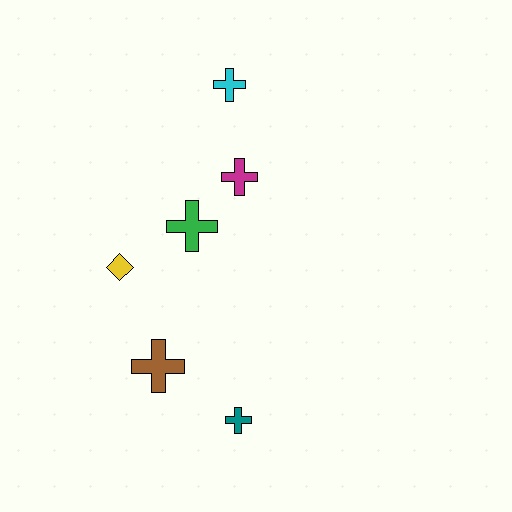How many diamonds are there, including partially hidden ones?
There is 1 diamond.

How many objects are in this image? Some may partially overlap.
There are 6 objects.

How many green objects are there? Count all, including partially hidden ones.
There is 1 green object.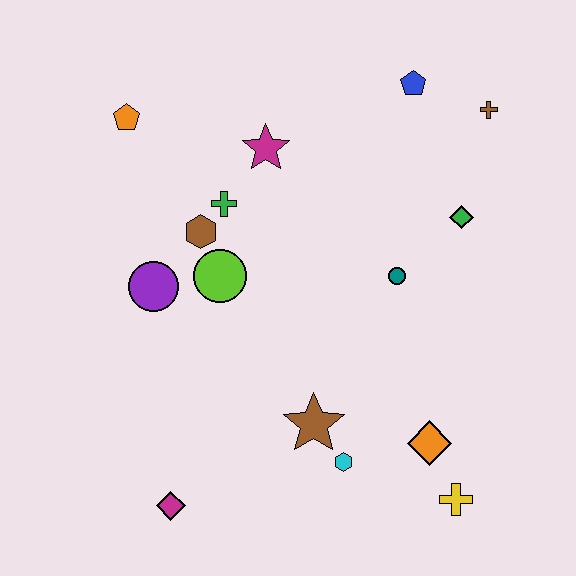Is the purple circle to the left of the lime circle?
Yes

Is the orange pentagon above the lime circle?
Yes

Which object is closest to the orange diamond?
The yellow cross is closest to the orange diamond.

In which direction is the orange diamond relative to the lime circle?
The orange diamond is to the right of the lime circle.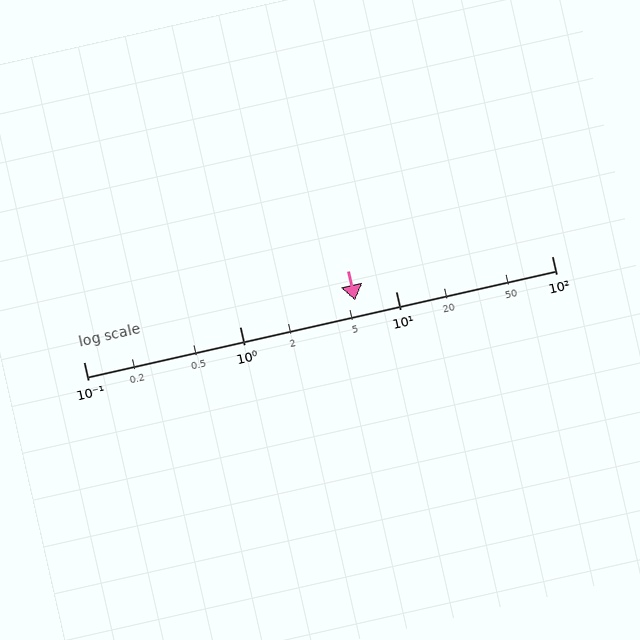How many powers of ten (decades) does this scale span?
The scale spans 3 decades, from 0.1 to 100.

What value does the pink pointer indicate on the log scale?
The pointer indicates approximately 5.5.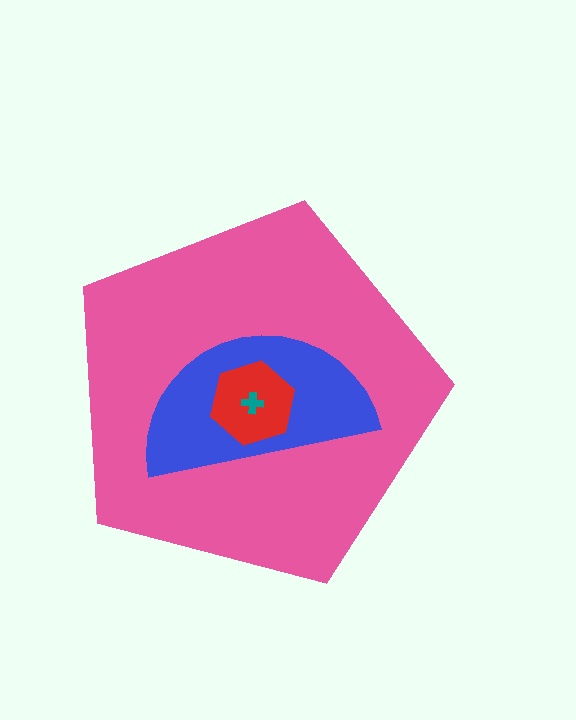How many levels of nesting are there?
4.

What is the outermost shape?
The pink pentagon.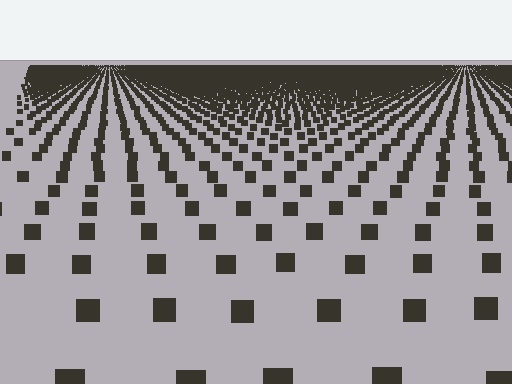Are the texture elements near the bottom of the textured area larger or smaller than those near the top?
Larger. Near the bottom, elements are closer to the viewer and appear at a bigger on-screen size.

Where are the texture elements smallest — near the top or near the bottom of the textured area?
Near the top.